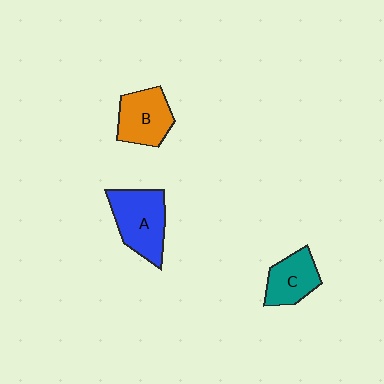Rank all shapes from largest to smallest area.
From largest to smallest: A (blue), B (orange), C (teal).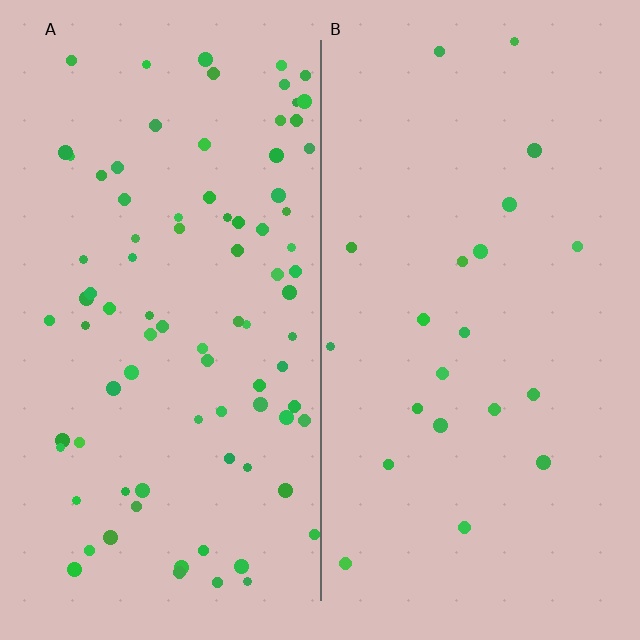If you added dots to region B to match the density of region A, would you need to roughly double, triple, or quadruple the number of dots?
Approximately quadruple.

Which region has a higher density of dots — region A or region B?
A (the left).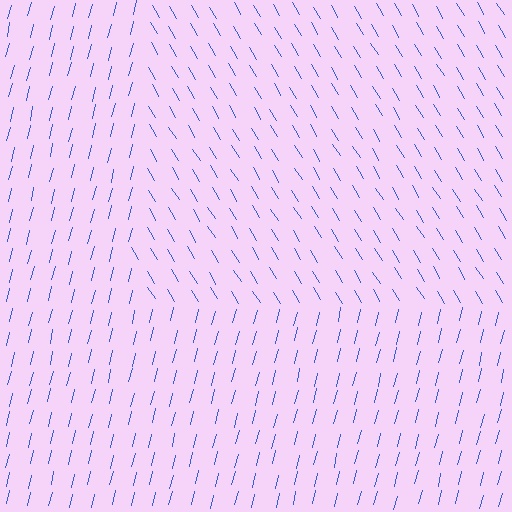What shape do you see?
I see a rectangle.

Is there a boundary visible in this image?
Yes, there is a texture boundary formed by a change in line orientation.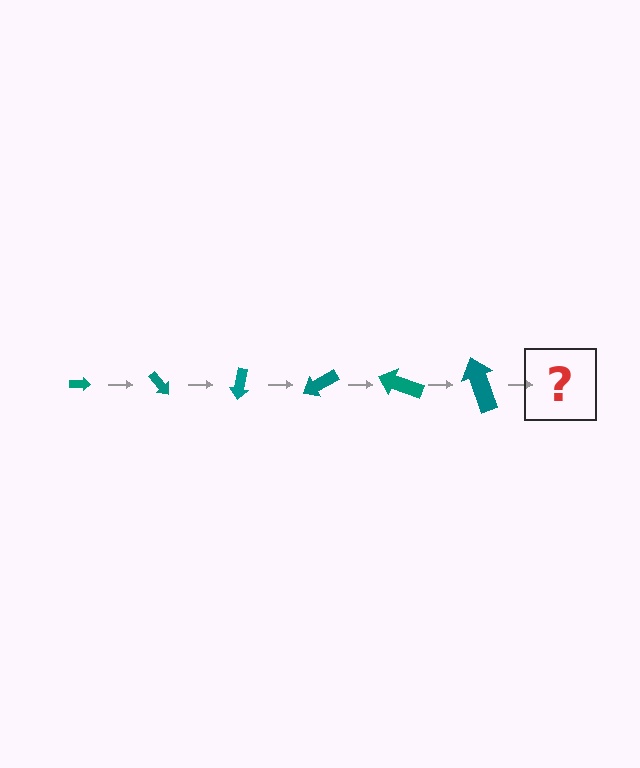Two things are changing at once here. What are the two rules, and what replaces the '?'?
The two rules are that the arrow grows larger each step and it rotates 50 degrees each step. The '?' should be an arrow, larger than the previous one and rotated 300 degrees from the start.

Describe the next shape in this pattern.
It should be an arrow, larger than the previous one and rotated 300 degrees from the start.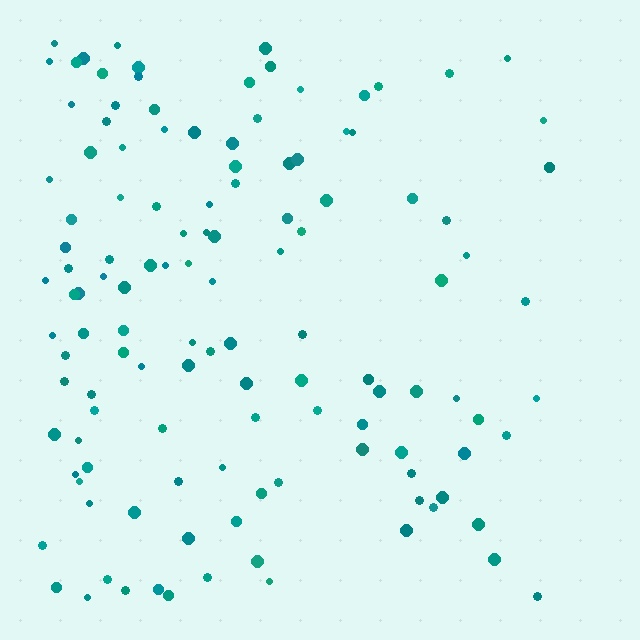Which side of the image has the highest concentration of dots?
The left.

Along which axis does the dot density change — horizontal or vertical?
Horizontal.